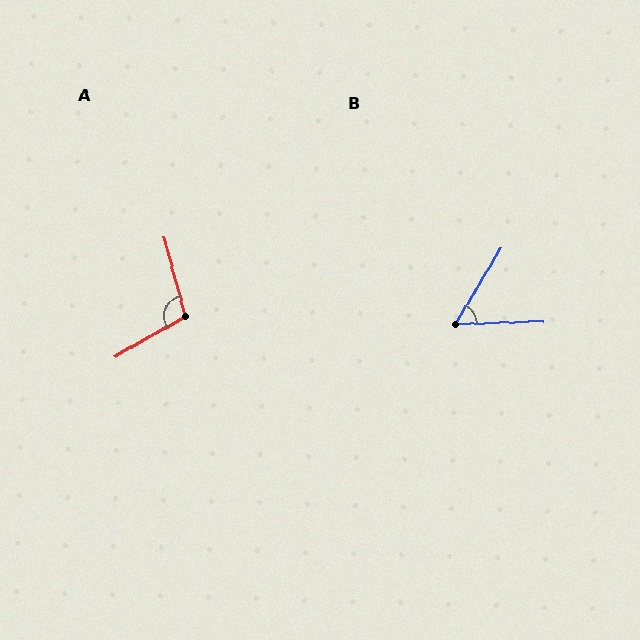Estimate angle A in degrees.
Approximately 105 degrees.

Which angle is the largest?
A, at approximately 105 degrees.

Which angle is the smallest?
B, at approximately 57 degrees.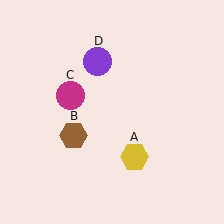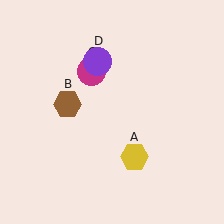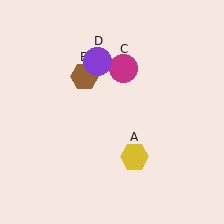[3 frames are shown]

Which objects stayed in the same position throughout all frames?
Yellow hexagon (object A) and purple circle (object D) remained stationary.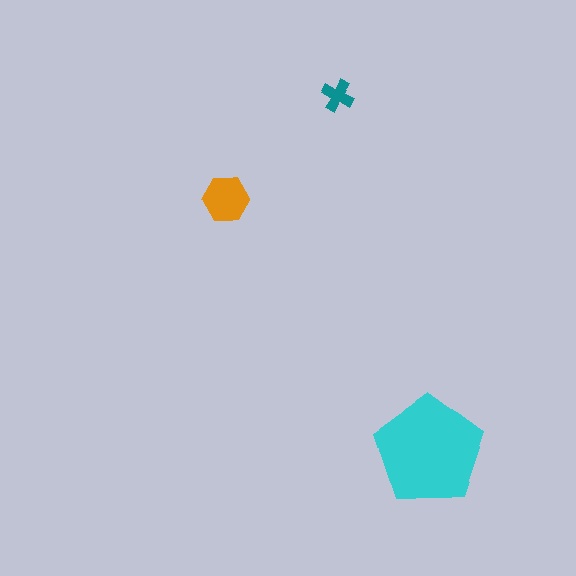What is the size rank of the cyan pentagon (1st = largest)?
1st.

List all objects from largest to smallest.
The cyan pentagon, the orange hexagon, the teal cross.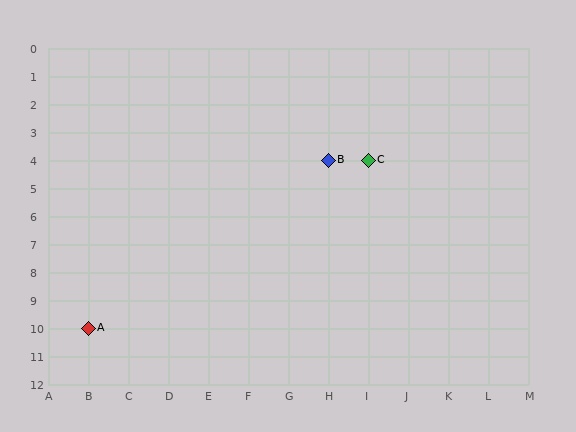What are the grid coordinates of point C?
Point C is at grid coordinates (I, 4).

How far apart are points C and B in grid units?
Points C and B are 1 column apart.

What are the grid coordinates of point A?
Point A is at grid coordinates (B, 10).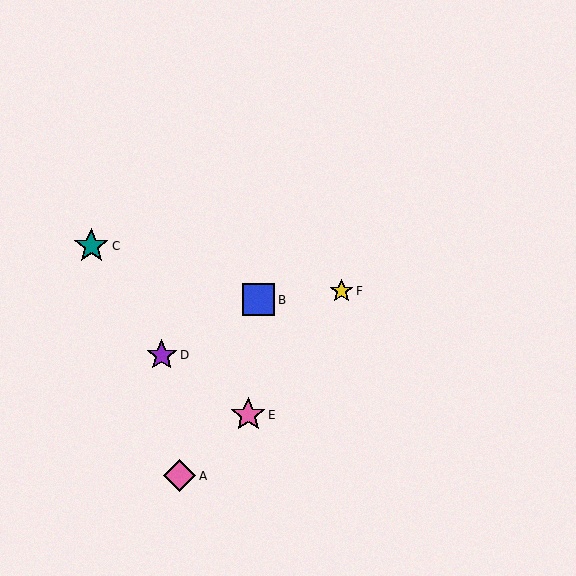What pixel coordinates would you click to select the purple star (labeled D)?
Click at (162, 355) to select the purple star D.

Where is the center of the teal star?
The center of the teal star is at (91, 246).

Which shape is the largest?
The teal star (labeled C) is the largest.